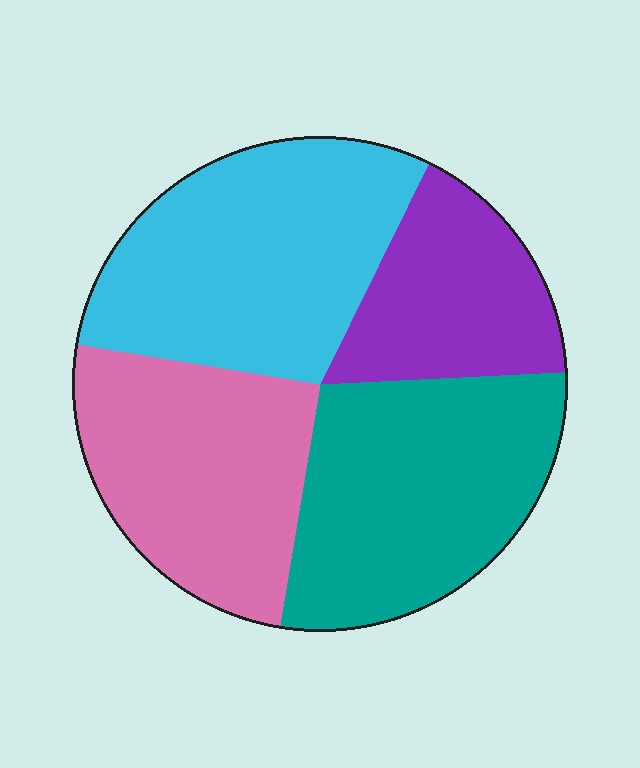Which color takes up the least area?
Purple, at roughly 15%.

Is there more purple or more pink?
Pink.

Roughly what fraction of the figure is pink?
Pink takes up about one quarter (1/4) of the figure.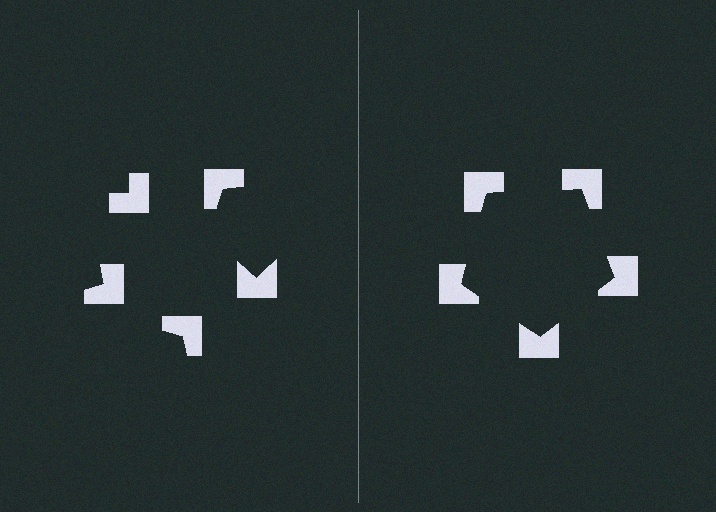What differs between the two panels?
The notched squares are positioned identically on both sides; only the wedge orientations differ. On the right they align to a pentagon; on the left they are misaligned.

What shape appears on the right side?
An illusory pentagon.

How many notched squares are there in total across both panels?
10 — 5 on each side.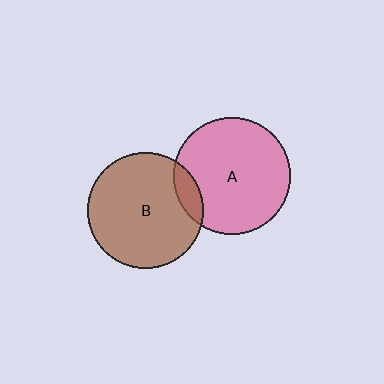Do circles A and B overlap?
Yes.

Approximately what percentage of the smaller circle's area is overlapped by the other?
Approximately 10%.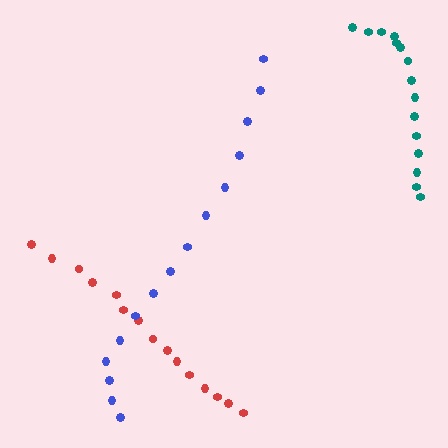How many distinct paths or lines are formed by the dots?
There are 3 distinct paths.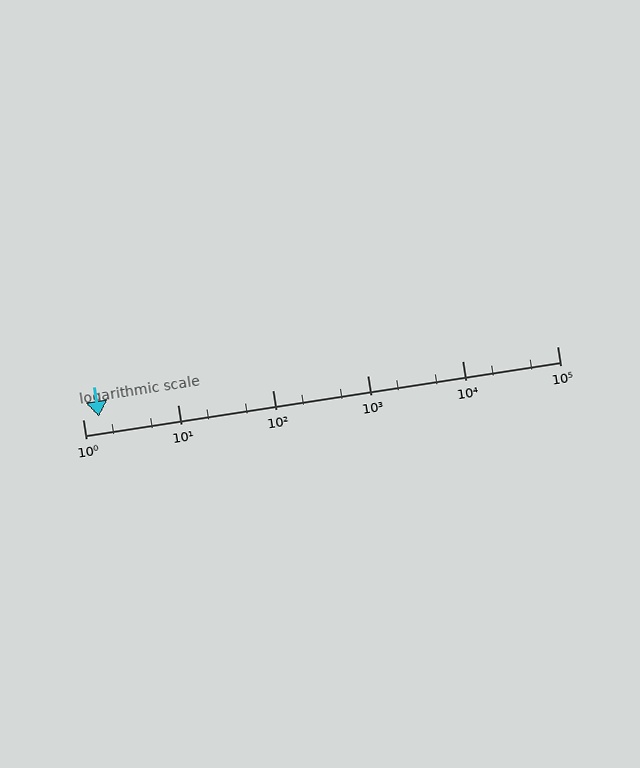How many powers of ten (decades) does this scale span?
The scale spans 5 decades, from 1 to 100000.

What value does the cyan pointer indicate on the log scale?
The pointer indicates approximately 1.5.